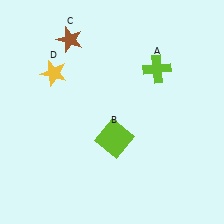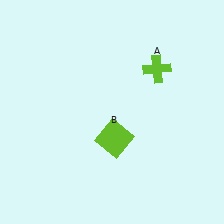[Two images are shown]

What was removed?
The yellow star (D), the brown star (C) were removed in Image 2.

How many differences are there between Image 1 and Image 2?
There are 2 differences between the two images.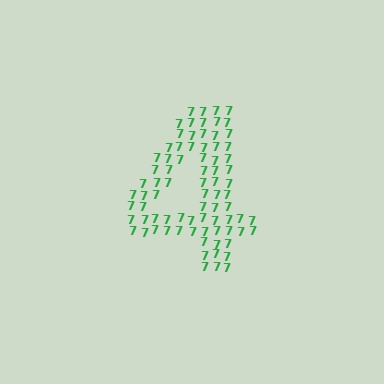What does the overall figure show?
The overall figure shows the digit 4.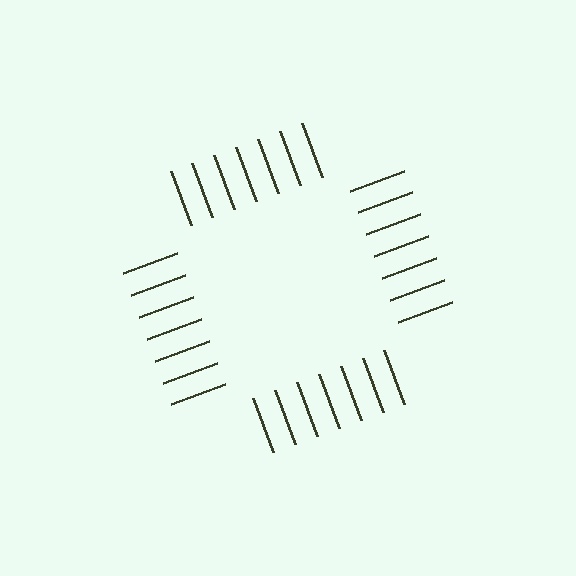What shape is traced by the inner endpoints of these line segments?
An illusory square — the line segments terminate on its edges but no continuous stroke is drawn.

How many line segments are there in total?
28 — 7 along each of the 4 edges.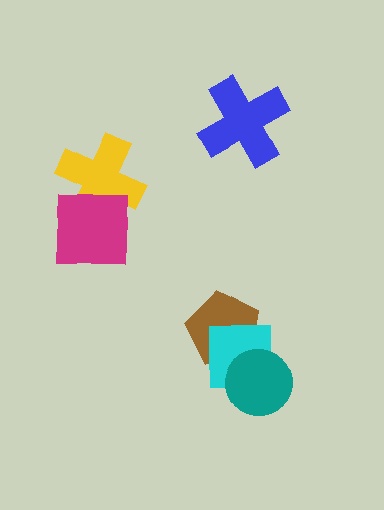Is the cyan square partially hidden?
Yes, it is partially covered by another shape.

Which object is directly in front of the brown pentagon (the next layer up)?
The cyan square is directly in front of the brown pentagon.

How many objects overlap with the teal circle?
2 objects overlap with the teal circle.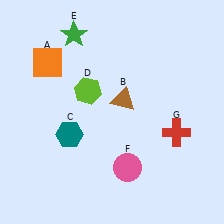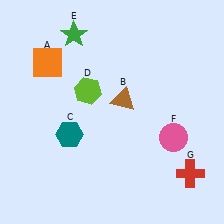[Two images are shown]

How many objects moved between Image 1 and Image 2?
2 objects moved between the two images.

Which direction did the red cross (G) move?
The red cross (G) moved down.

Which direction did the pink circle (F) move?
The pink circle (F) moved right.